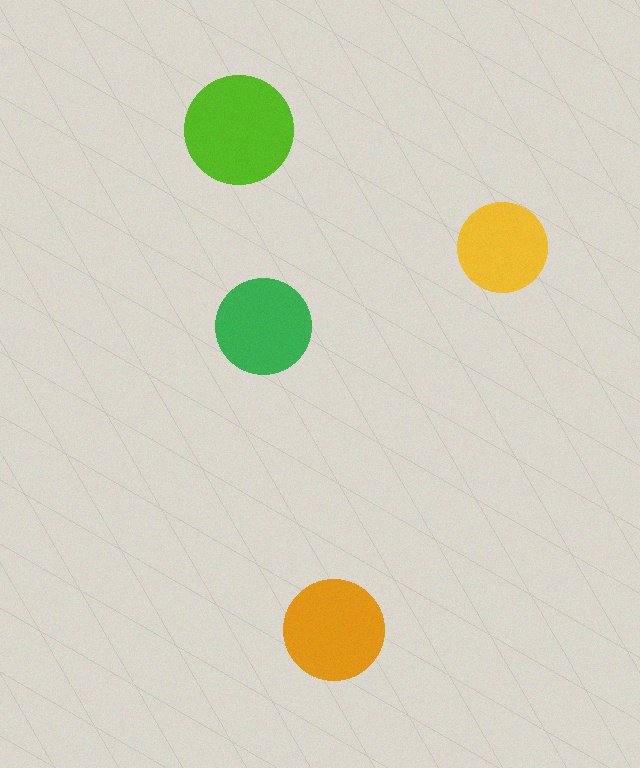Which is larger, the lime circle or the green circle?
The lime one.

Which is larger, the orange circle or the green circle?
The orange one.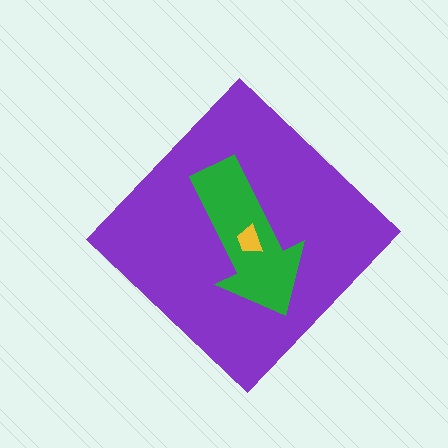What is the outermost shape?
The purple diamond.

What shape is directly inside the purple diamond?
The green arrow.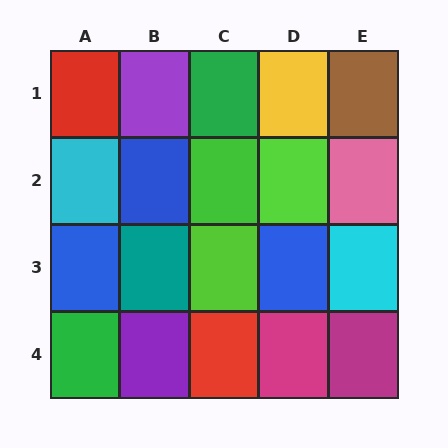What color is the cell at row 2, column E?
Pink.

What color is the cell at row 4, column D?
Magenta.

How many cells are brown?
1 cell is brown.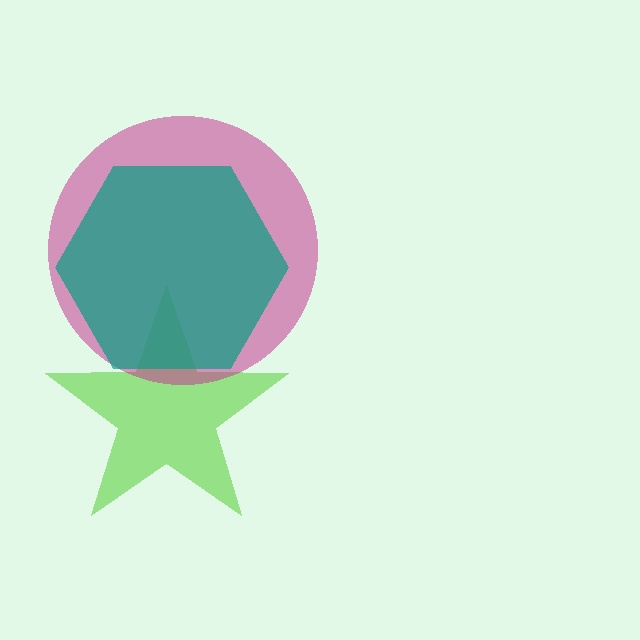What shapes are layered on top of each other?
The layered shapes are: a lime star, a magenta circle, a teal hexagon.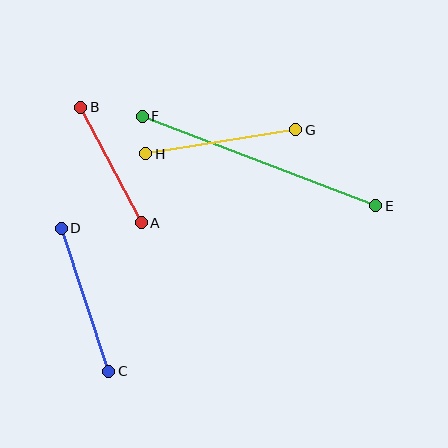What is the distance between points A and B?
The distance is approximately 131 pixels.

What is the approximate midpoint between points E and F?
The midpoint is at approximately (259, 161) pixels.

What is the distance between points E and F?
The distance is approximately 250 pixels.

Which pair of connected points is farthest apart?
Points E and F are farthest apart.